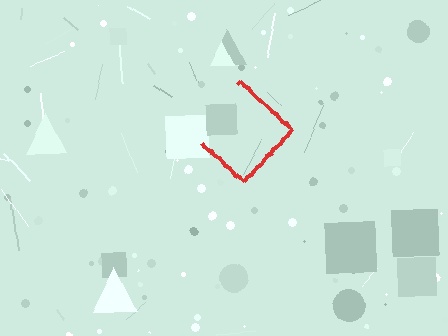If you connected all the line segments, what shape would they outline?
They would outline a diamond.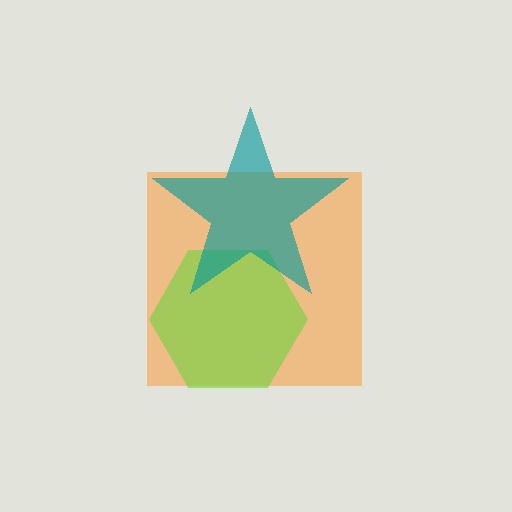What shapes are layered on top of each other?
The layered shapes are: an orange square, a lime hexagon, a teal star.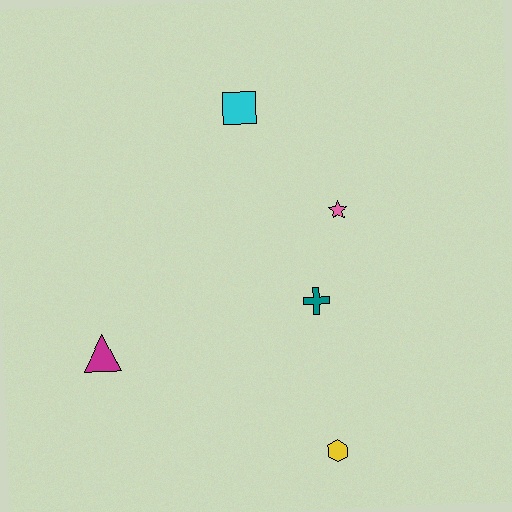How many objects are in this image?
There are 5 objects.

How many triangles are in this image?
There is 1 triangle.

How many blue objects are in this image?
There are no blue objects.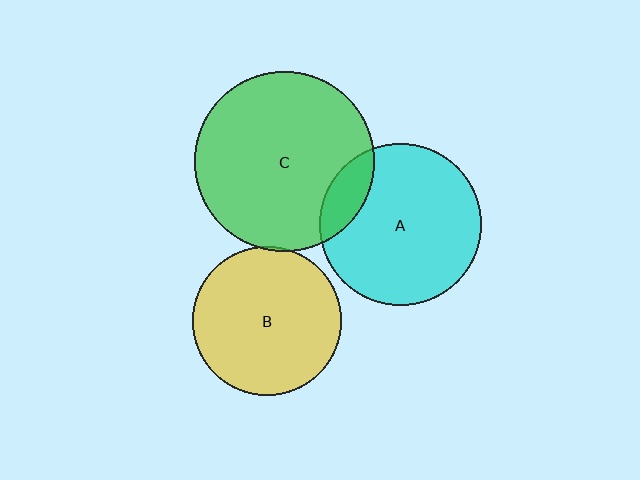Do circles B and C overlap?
Yes.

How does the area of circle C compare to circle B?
Approximately 1.5 times.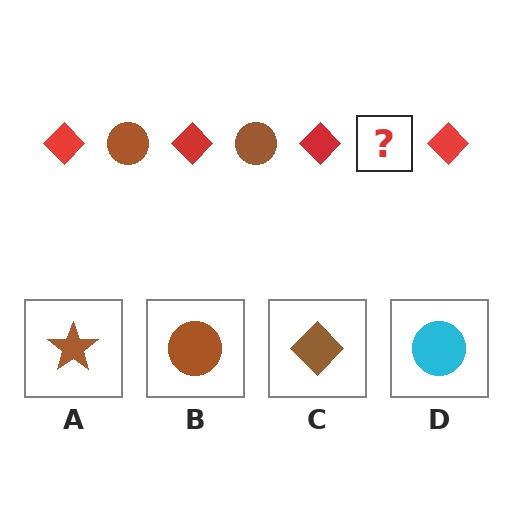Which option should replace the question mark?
Option B.